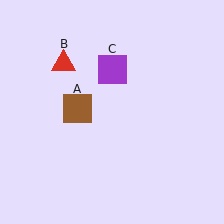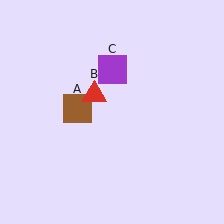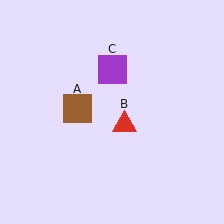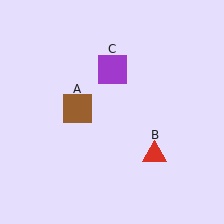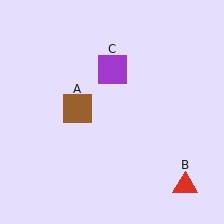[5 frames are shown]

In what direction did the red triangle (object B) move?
The red triangle (object B) moved down and to the right.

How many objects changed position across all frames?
1 object changed position: red triangle (object B).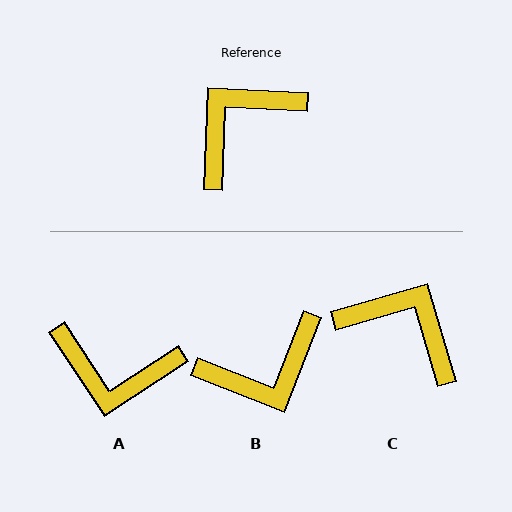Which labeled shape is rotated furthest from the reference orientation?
B, about 161 degrees away.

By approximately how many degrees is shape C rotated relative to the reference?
Approximately 72 degrees clockwise.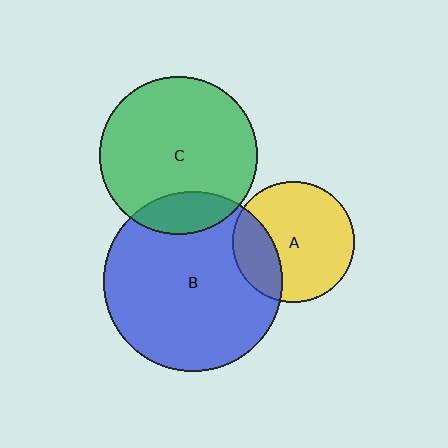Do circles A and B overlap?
Yes.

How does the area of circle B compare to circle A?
Approximately 2.2 times.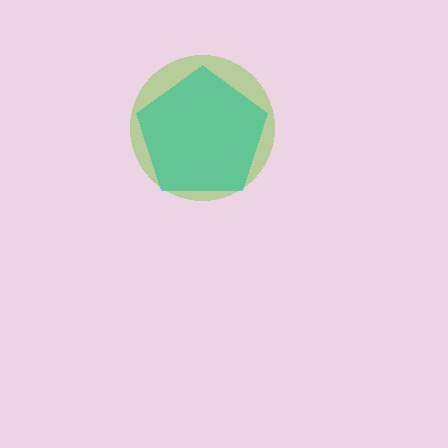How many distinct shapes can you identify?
There are 2 distinct shapes: a cyan pentagon, a lime circle.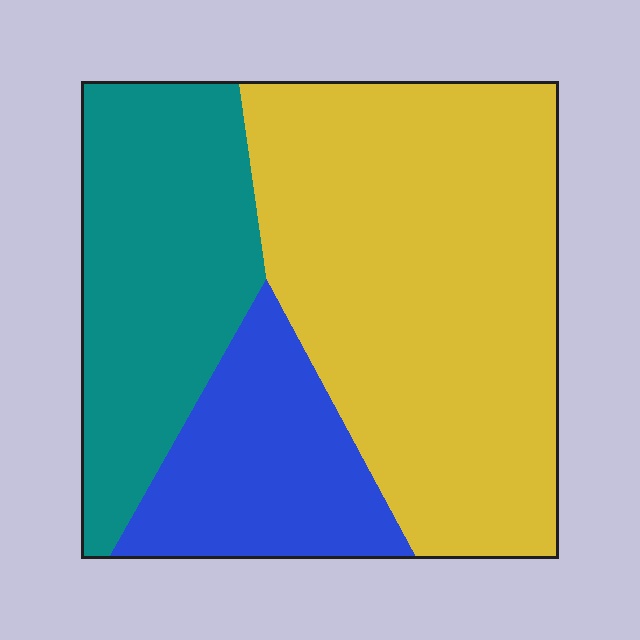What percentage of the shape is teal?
Teal takes up about one quarter (1/4) of the shape.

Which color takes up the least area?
Blue, at roughly 20%.